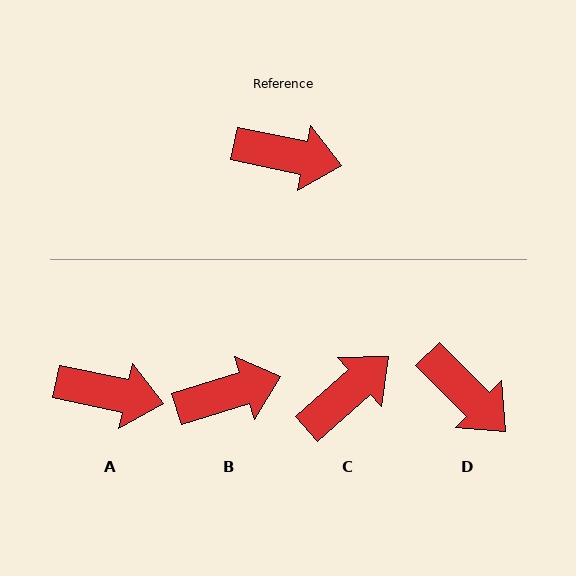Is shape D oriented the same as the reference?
No, it is off by about 33 degrees.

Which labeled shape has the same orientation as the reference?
A.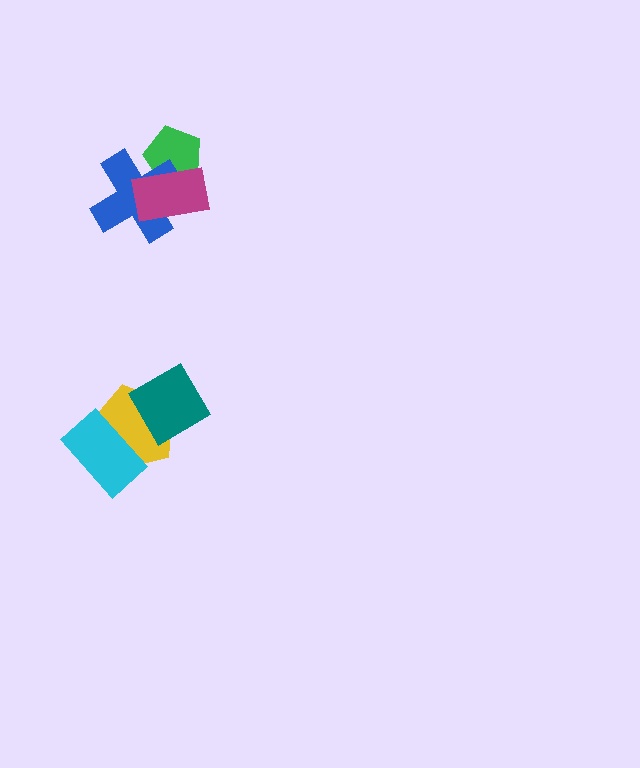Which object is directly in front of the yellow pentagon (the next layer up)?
The teal diamond is directly in front of the yellow pentagon.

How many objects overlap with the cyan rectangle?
1 object overlaps with the cyan rectangle.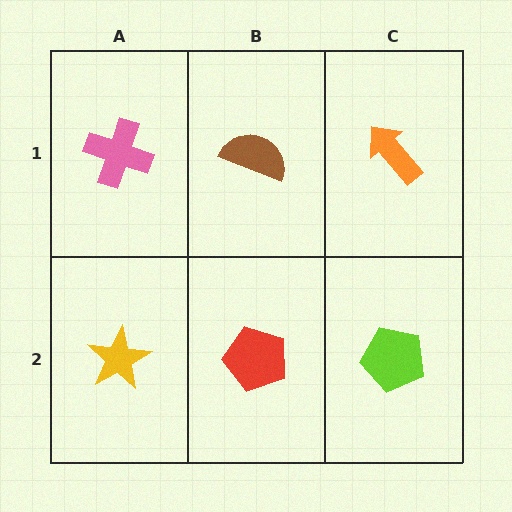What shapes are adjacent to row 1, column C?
A lime pentagon (row 2, column C), a brown semicircle (row 1, column B).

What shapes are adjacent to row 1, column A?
A yellow star (row 2, column A), a brown semicircle (row 1, column B).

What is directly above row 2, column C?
An orange arrow.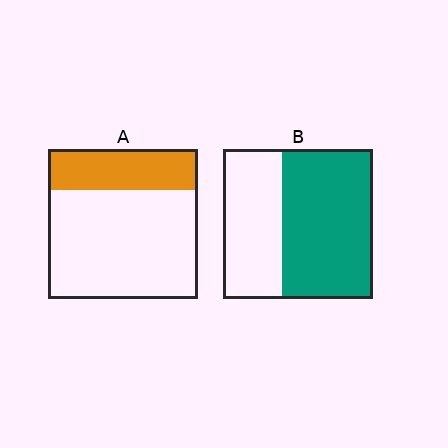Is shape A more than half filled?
No.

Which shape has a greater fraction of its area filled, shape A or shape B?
Shape B.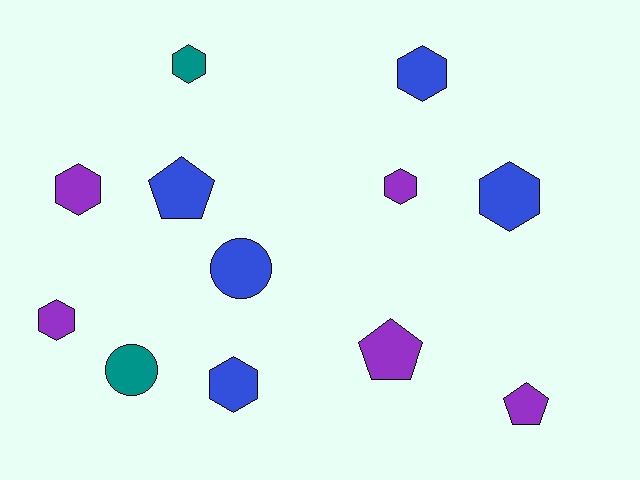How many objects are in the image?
There are 12 objects.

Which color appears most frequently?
Blue, with 5 objects.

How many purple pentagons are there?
There are 2 purple pentagons.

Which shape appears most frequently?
Hexagon, with 7 objects.